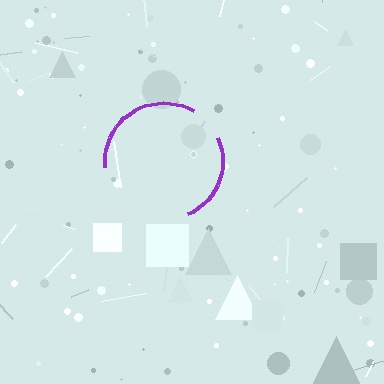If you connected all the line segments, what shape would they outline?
They would outline a circle.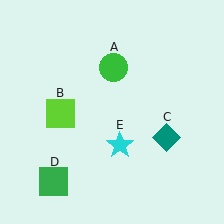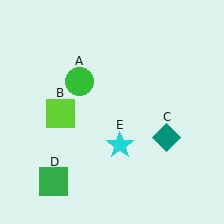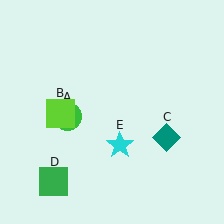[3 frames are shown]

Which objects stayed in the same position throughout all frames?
Lime square (object B) and teal diamond (object C) and green square (object D) and cyan star (object E) remained stationary.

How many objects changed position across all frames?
1 object changed position: green circle (object A).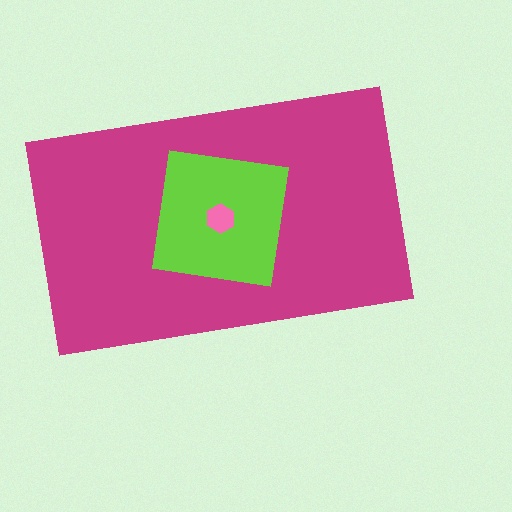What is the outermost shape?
The magenta rectangle.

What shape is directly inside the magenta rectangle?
The lime square.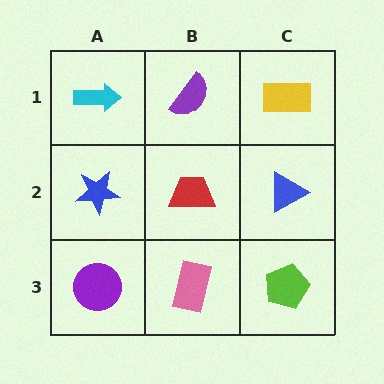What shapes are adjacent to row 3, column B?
A red trapezoid (row 2, column B), a purple circle (row 3, column A), a lime pentagon (row 3, column C).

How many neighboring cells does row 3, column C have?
2.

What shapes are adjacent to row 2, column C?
A yellow rectangle (row 1, column C), a lime pentagon (row 3, column C), a red trapezoid (row 2, column B).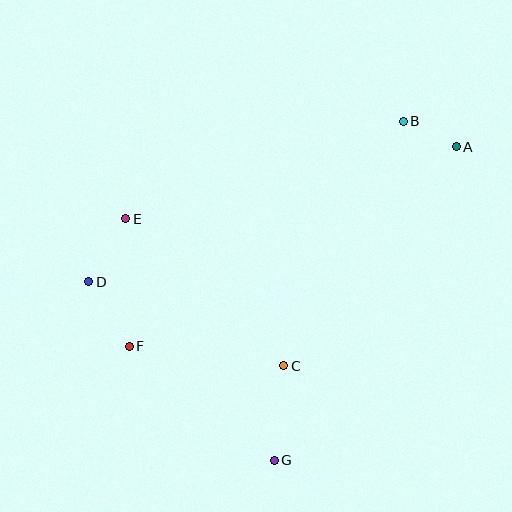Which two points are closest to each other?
Points A and B are closest to each other.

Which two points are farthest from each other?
Points A and D are farthest from each other.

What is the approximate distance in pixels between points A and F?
The distance between A and F is approximately 383 pixels.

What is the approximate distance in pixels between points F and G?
The distance between F and G is approximately 184 pixels.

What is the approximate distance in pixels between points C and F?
The distance between C and F is approximately 156 pixels.